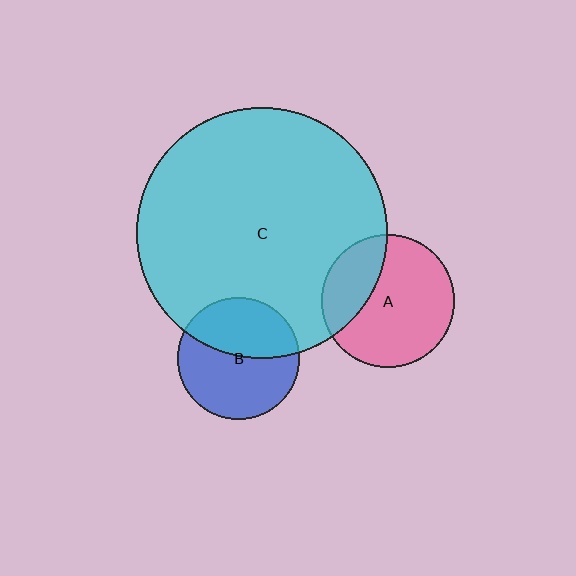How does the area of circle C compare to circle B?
Approximately 4.3 times.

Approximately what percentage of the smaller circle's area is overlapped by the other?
Approximately 45%.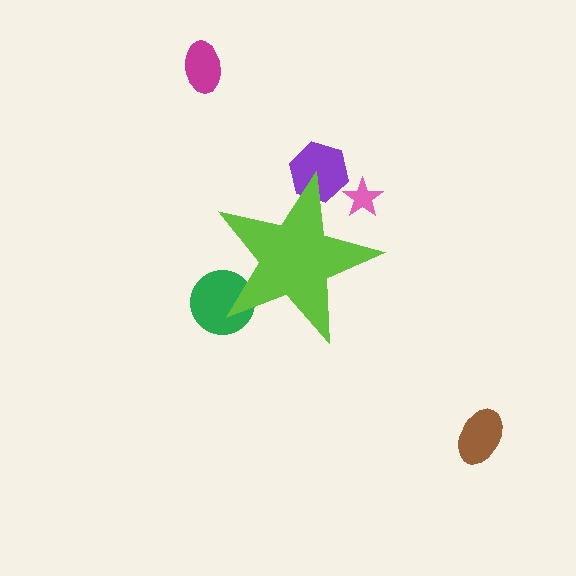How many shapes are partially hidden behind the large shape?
3 shapes are partially hidden.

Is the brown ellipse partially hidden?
No, the brown ellipse is fully visible.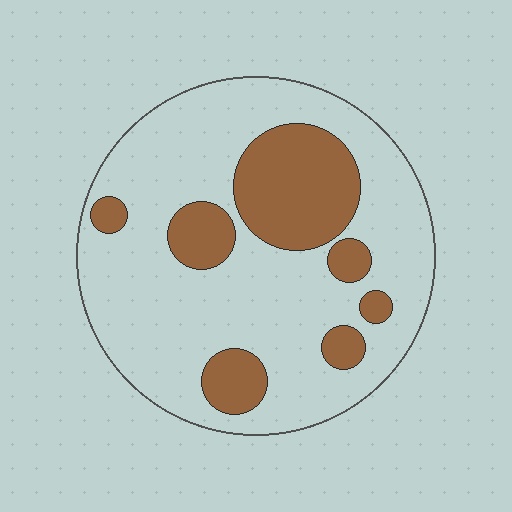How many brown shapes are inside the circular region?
7.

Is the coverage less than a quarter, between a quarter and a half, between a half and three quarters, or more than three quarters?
Less than a quarter.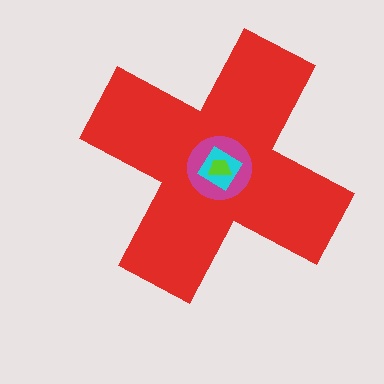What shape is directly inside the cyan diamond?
The lime trapezoid.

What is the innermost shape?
The lime trapezoid.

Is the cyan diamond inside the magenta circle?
Yes.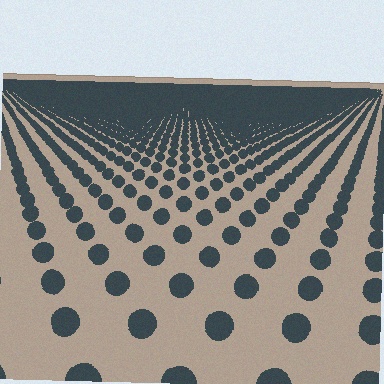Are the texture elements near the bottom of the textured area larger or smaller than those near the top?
Larger. Near the bottom, elements are closer to the viewer and appear at a bigger on-screen size.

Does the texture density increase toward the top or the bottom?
Density increases toward the top.